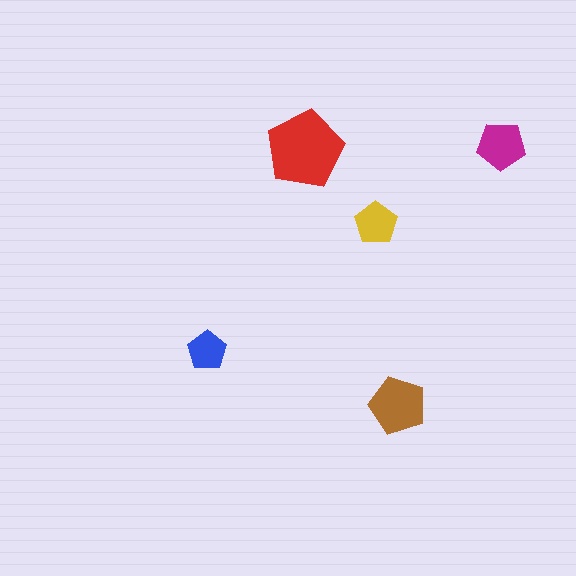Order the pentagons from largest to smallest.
the red one, the brown one, the magenta one, the yellow one, the blue one.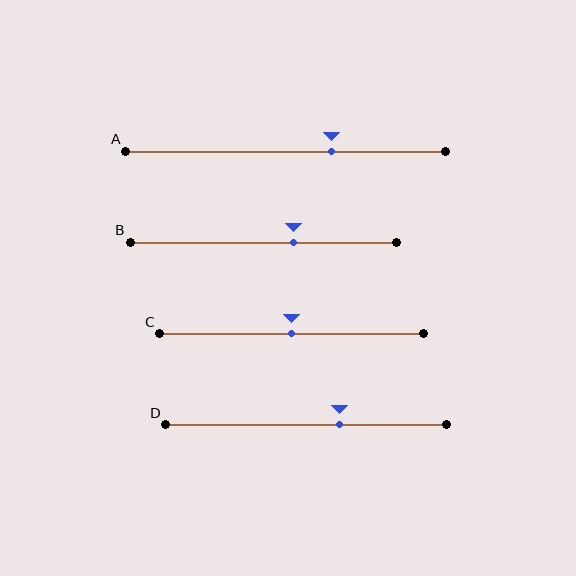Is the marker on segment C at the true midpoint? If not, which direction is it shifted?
Yes, the marker on segment C is at the true midpoint.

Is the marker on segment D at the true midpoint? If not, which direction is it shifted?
No, the marker on segment D is shifted to the right by about 12% of the segment length.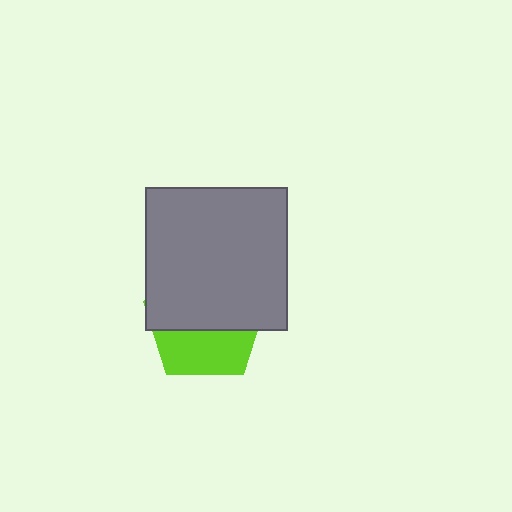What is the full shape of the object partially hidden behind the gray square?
The partially hidden object is a lime pentagon.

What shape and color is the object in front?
The object in front is a gray square.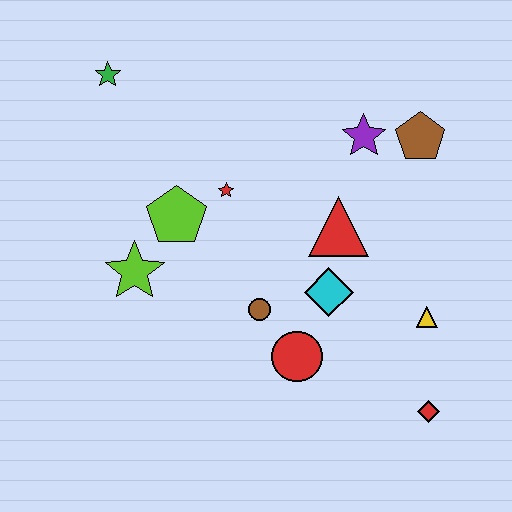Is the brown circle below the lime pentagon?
Yes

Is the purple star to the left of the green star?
No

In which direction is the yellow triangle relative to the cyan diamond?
The yellow triangle is to the right of the cyan diamond.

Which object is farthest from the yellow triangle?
The green star is farthest from the yellow triangle.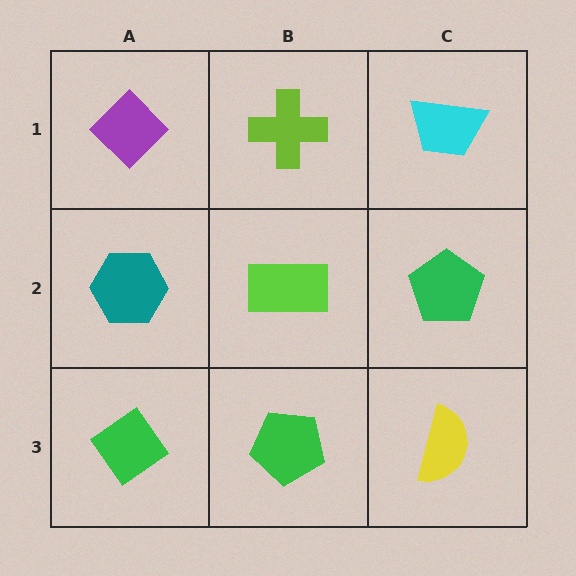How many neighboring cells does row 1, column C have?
2.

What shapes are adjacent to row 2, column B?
A lime cross (row 1, column B), a green pentagon (row 3, column B), a teal hexagon (row 2, column A), a green pentagon (row 2, column C).